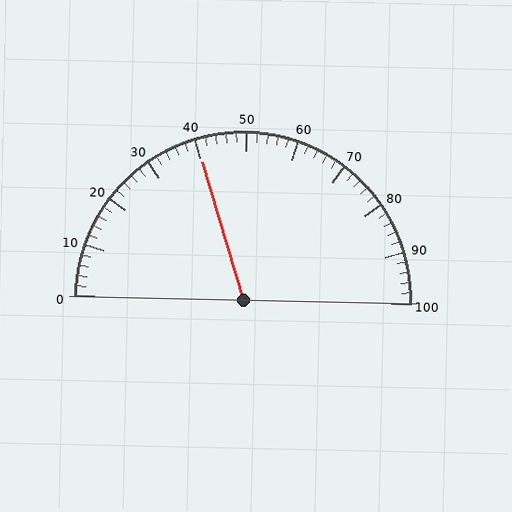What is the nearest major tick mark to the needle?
The nearest major tick mark is 40.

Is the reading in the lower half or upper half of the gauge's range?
The reading is in the lower half of the range (0 to 100).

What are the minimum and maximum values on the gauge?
The gauge ranges from 0 to 100.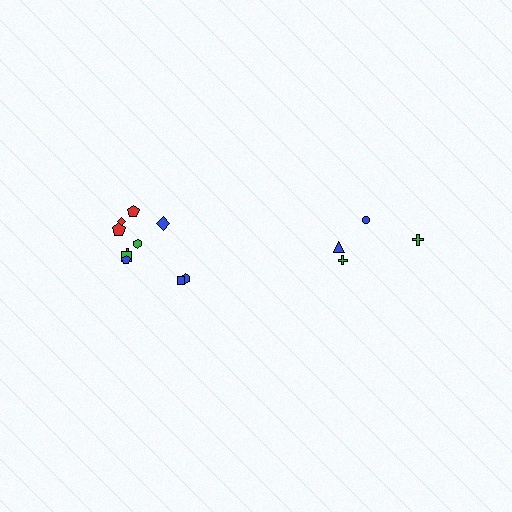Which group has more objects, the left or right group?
The left group.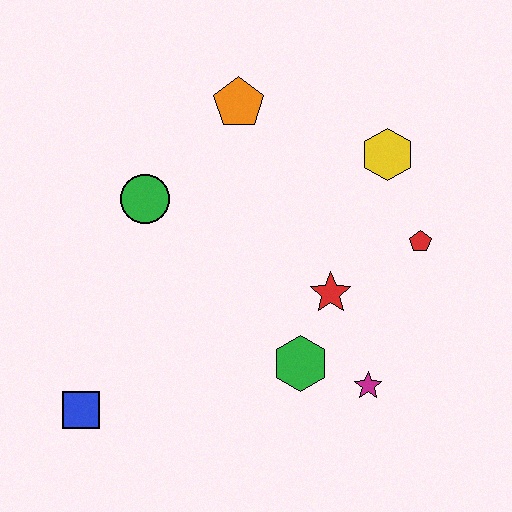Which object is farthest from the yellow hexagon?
The blue square is farthest from the yellow hexagon.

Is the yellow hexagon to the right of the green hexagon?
Yes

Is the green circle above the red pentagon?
Yes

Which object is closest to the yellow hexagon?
The red pentagon is closest to the yellow hexagon.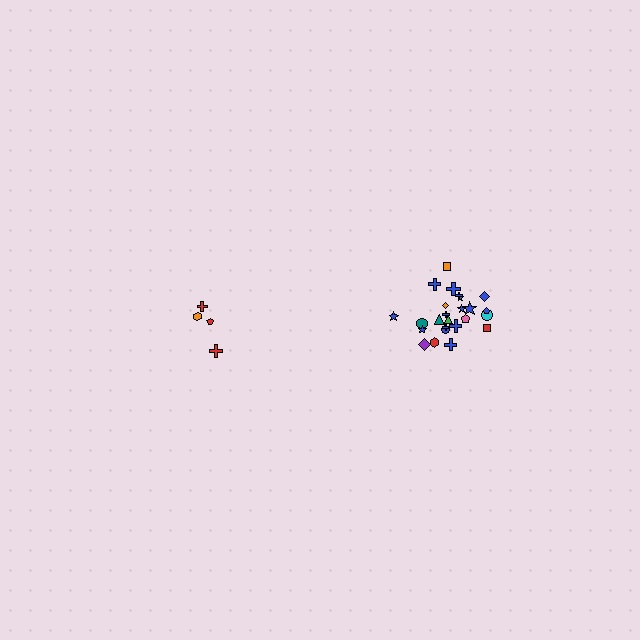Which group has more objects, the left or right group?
The right group.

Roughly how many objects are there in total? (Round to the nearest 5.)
Roughly 30 objects in total.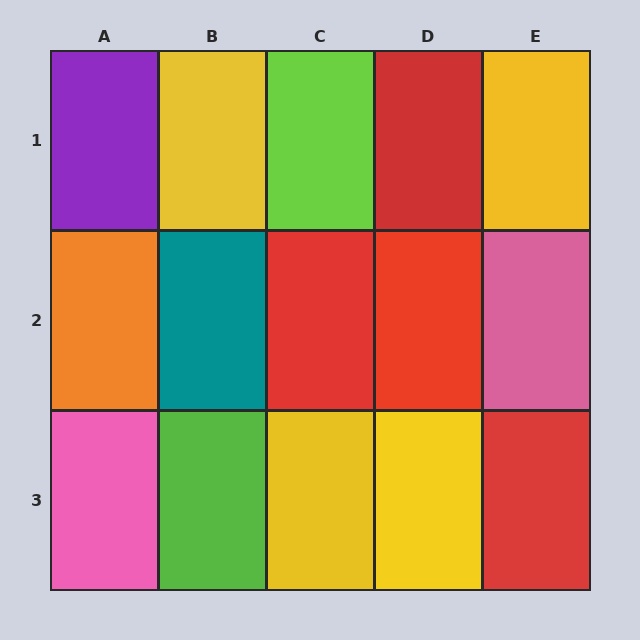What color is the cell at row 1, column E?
Yellow.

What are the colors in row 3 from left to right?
Pink, lime, yellow, yellow, red.